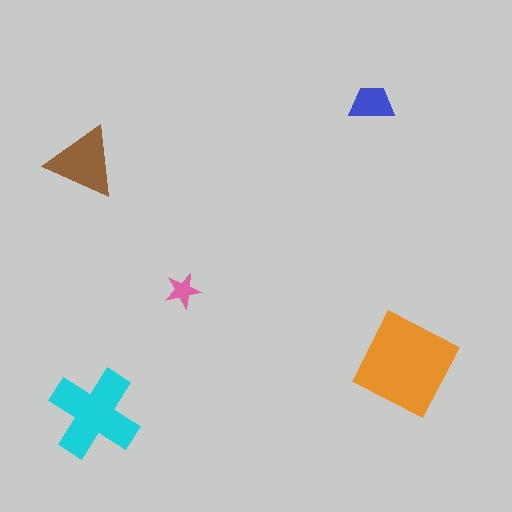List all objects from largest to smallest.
The orange diamond, the cyan cross, the brown triangle, the blue trapezoid, the pink star.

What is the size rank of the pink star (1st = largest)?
5th.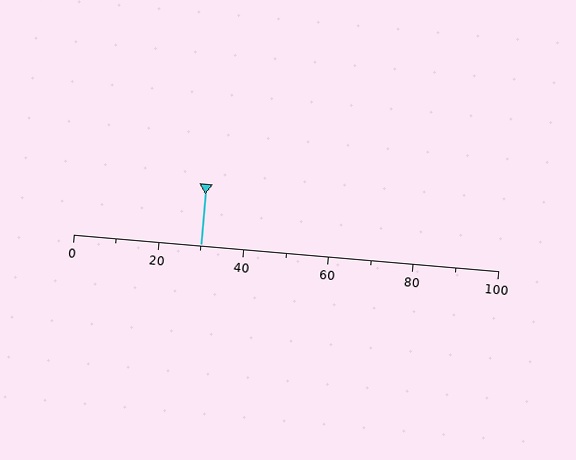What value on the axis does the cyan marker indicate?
The marker indicates approximately 30.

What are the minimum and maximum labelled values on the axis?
The axis runs from 0 to 100.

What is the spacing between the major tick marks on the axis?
The major ticks are spaced 20 apart.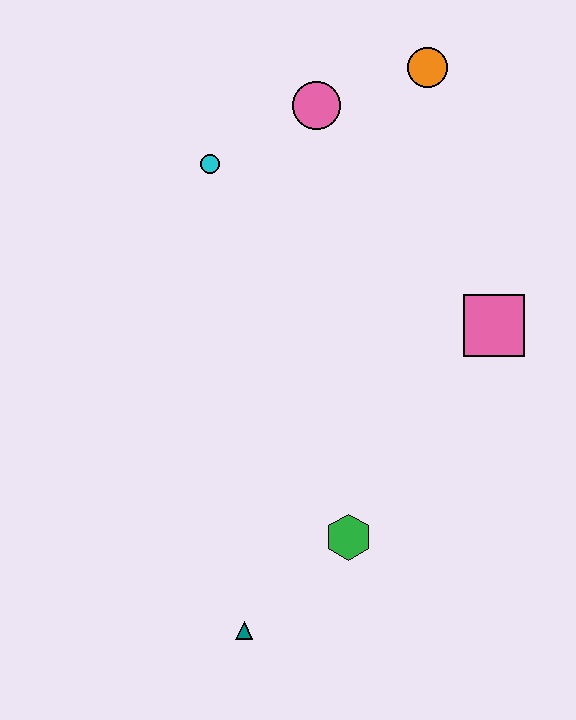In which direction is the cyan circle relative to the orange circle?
The cyan circle is to the left of the orange circle.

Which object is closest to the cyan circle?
The pink circle is closest to the cyan circle.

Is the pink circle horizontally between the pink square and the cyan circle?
Yes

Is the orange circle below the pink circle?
No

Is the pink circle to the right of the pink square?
No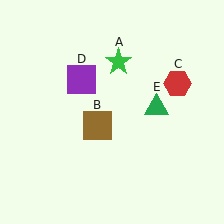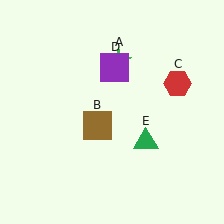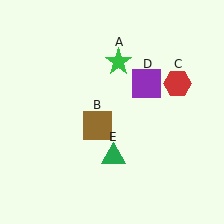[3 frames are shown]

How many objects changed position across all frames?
2 objects changed position: purple square (object D), green triangle (object E).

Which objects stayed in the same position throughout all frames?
Green star (object A) and brown square (object B) and red hexagon (object C) remained stationary.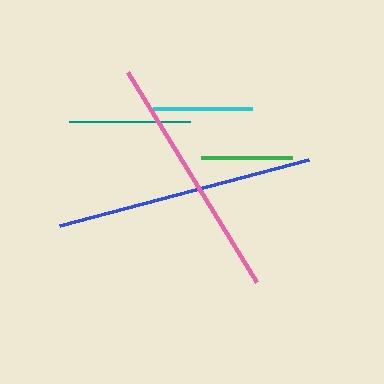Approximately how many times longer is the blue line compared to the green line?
The blue line is approximately 2.8 times the length of the green line.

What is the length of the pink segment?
The pink segment is approximately 246 pixels long.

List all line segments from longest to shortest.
From longest to shortest: blue, pink, teal, cyan, green.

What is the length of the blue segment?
The blue segment is approximately 258 pixels long.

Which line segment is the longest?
The blue line is the longest at approximately 258 pixels.